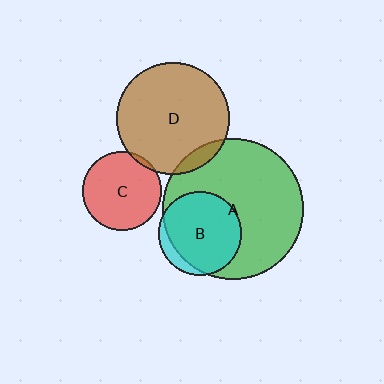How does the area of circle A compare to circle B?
Approximately 2.8 times.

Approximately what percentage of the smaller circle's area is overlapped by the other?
Approximately 5%.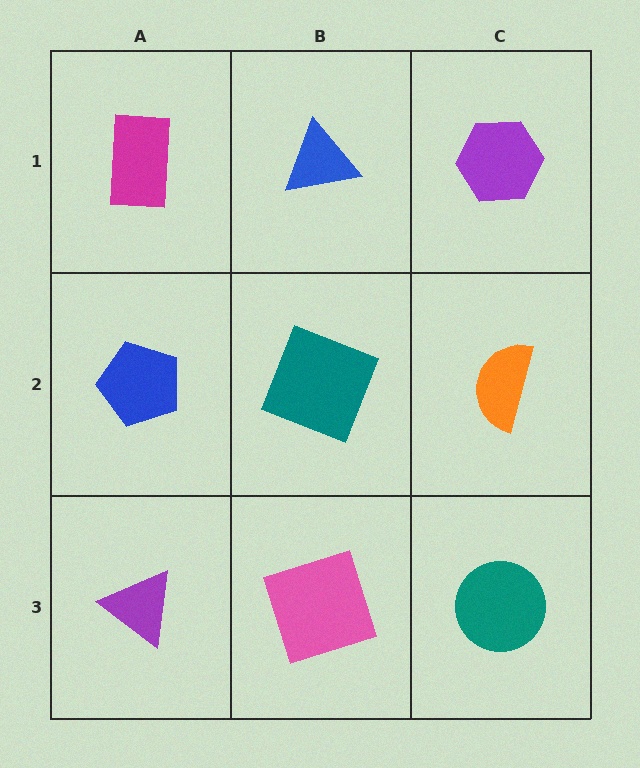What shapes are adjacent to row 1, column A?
A blue pentagon (row 2, column A), a blue triangle (row 1, column B).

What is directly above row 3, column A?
A blue pentagon.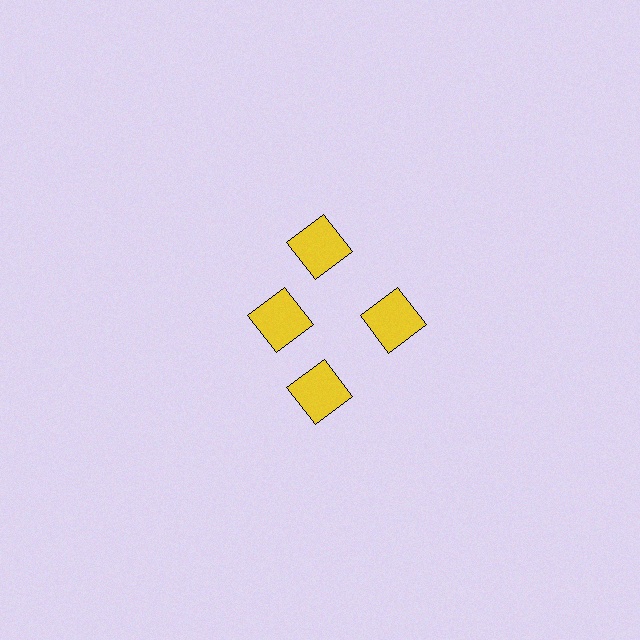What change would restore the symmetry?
The symmetry would be restored by moving it outward, back onto the ring so that all 4 squares sit at equal angles and equal distance from the center.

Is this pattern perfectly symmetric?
No. The 4 yellow squares are arranged in a ring, but one element near the 9 o'clock position is pulled inward toward the center, breaking the 4-fold rotational symmetry.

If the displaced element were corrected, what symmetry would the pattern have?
It would have 4-fold rotational symmetry — the pattern would map onto itself every 90 degrees.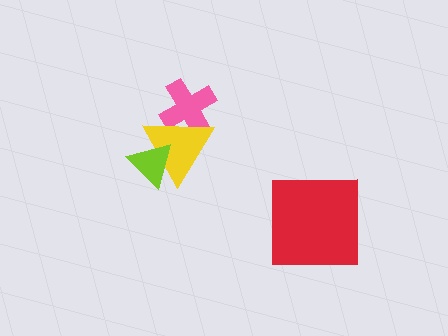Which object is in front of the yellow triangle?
The lime triangle is in front of the yellow triangle.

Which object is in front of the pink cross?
The yellow triangle is in front of the pink cross.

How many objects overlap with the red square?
0 objects overlap with the red square.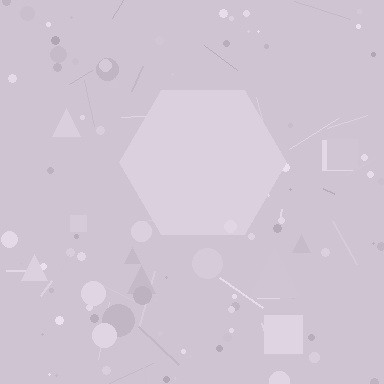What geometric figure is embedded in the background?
A hexagon is embedded in the background.